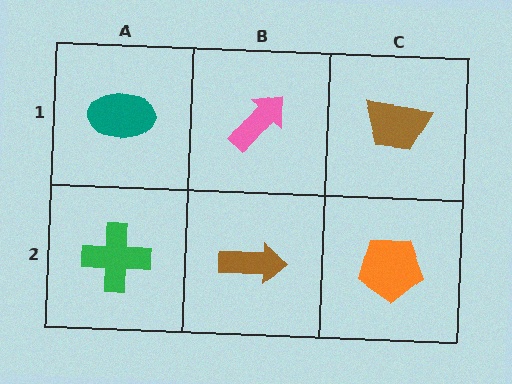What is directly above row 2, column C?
A brown trapezoid.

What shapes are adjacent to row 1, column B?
A brown arrow (row 2, column B), a teal ellipse (row 1, column A), a brown trapezoid (row 1, column C).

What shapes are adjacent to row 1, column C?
An orange pentagon (row 2, column C), a pink arrow (row 1, column B).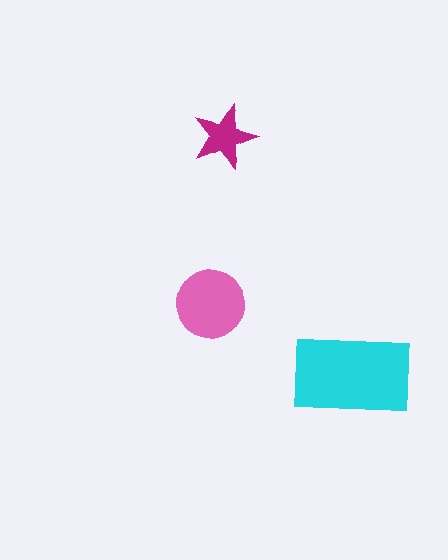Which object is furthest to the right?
The cyan rectangle is rightmost.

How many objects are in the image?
There are 3 objects in the image.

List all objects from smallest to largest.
The magenta star, the pink circle, the cyan rectangle.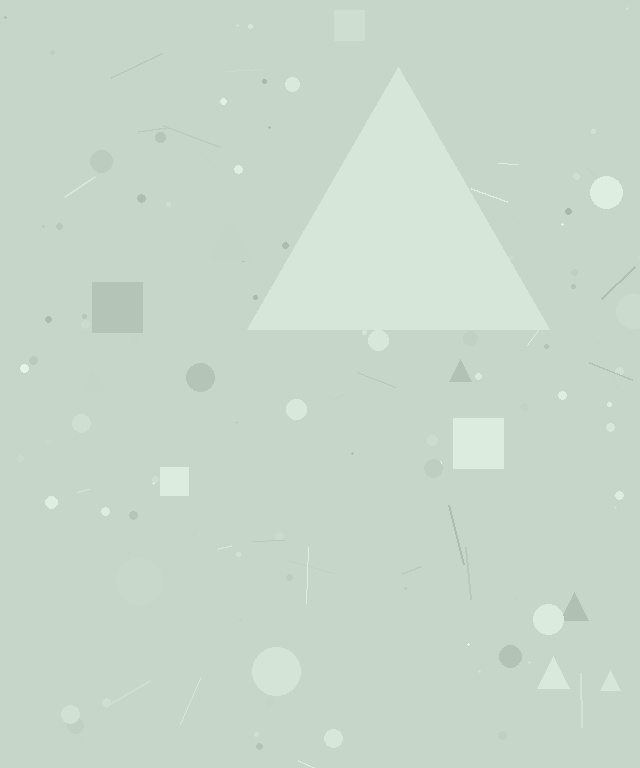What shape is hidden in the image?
A triangle is hidden in the image.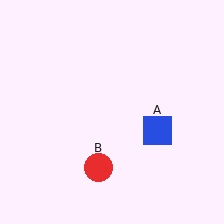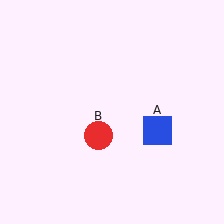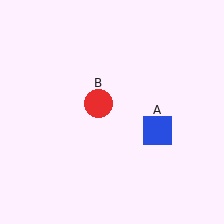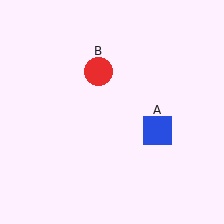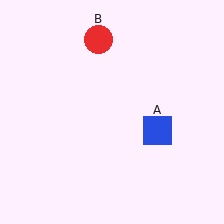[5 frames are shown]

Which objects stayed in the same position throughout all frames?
Blue square (object A) remained stationary.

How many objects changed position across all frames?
1 object changed position: red circle (object B).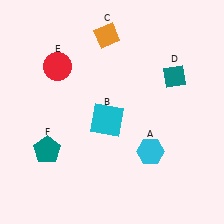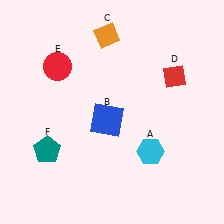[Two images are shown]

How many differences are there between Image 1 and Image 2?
There are 2 differences between the two images.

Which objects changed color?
B changed from cyan to blue. D changed from teal to red.